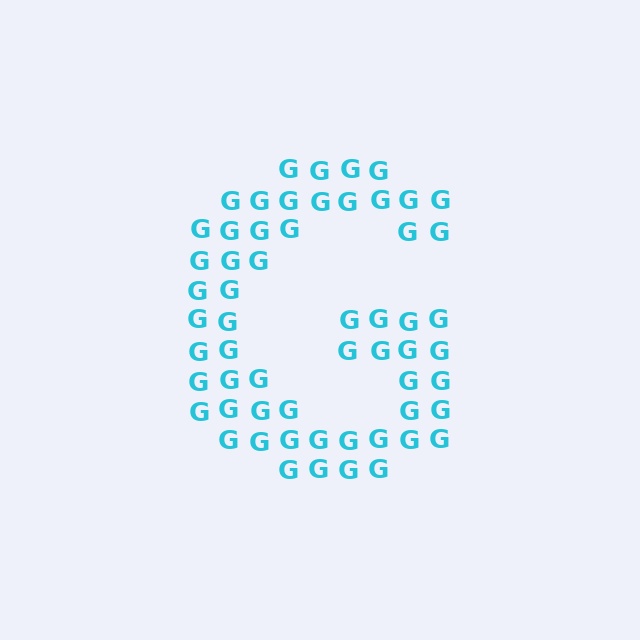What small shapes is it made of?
It is made of small letter G's.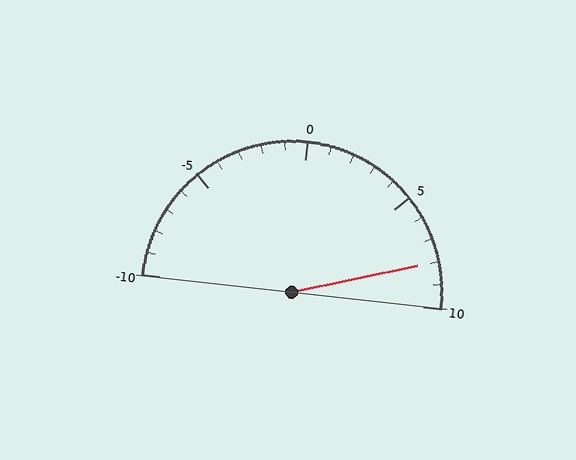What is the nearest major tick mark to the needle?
The nearest major tick mark is 10.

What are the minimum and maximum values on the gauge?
The gauge ranges from -10 to 10.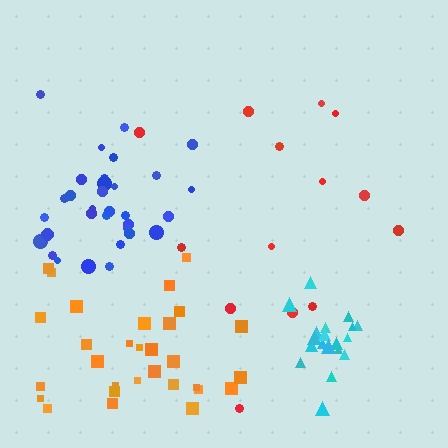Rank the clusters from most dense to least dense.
cyan, blue, orange, red.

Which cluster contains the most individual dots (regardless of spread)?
Blue (32).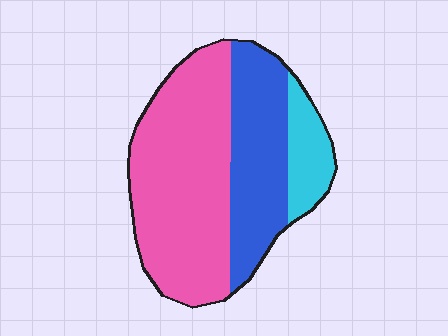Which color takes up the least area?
Cyan, at roughly 15%.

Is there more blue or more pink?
Pink.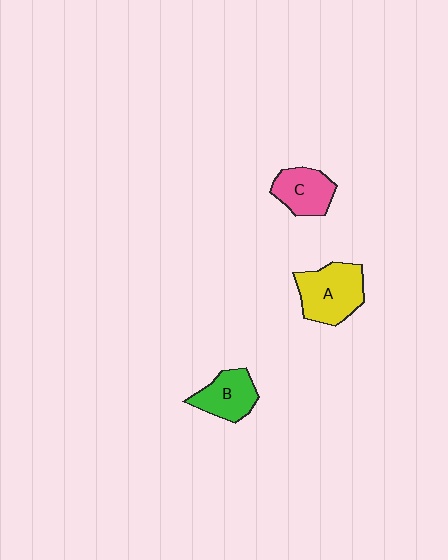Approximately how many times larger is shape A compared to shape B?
Approximately 1.4 times.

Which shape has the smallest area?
Shape C (pink).